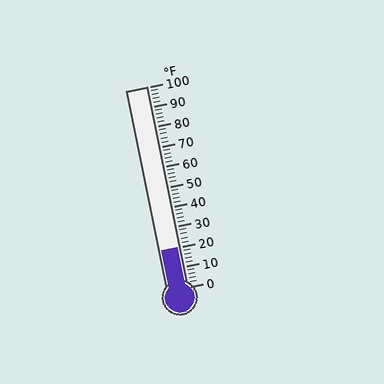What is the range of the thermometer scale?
The thermometer scale ranges from 0°F to 100°F.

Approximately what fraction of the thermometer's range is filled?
The thermometer is filled to approximately 20% of its range.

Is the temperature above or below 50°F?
The temperature is below 50°F.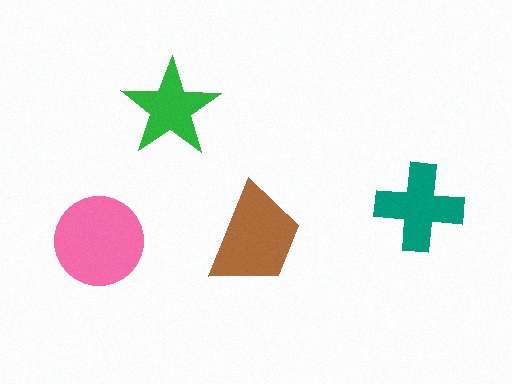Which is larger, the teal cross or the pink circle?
The pink circle.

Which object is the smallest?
The green star.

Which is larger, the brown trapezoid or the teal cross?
The brown trapezoid.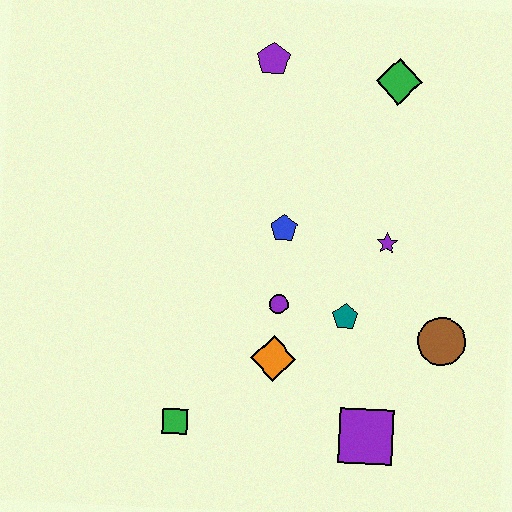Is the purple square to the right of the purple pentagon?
Yes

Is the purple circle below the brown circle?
No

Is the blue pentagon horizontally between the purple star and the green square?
Yes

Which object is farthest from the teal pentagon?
The purple pentagon is farthest from the teal pentagon.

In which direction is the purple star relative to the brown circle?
The purple star is above the brown circle.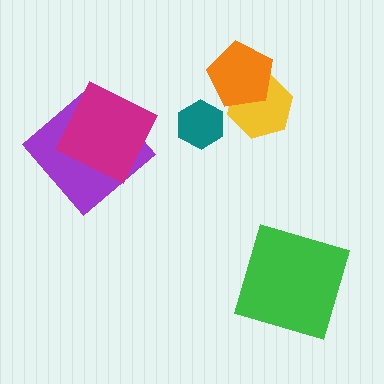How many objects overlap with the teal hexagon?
0 objects overlap with the teal hexagon.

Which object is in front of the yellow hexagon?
The orange pentagon is in front of the yellow hexagon.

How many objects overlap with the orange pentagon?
1 object overlaps with the orange pentagon.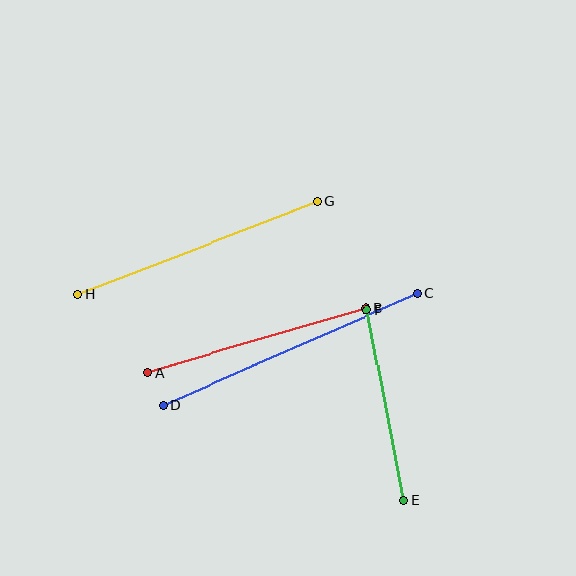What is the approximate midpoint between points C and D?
The midpoint is at approximately (290, 349) pixels.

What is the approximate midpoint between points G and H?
The midpoint is at approximately (198, 248) pixels.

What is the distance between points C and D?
The distance is approximately 278 pixels.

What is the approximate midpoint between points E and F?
The midpoint is at approximately (386, 405) pixels.